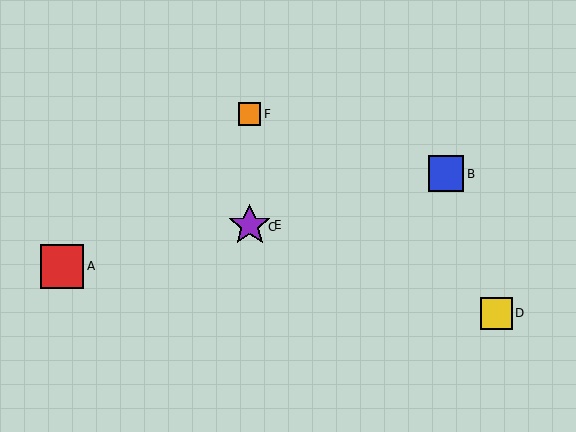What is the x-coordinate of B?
Object B is at x≈446.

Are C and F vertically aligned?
Yes, both are at x≈250.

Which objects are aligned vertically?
Objects C, E, F are aligned vertically.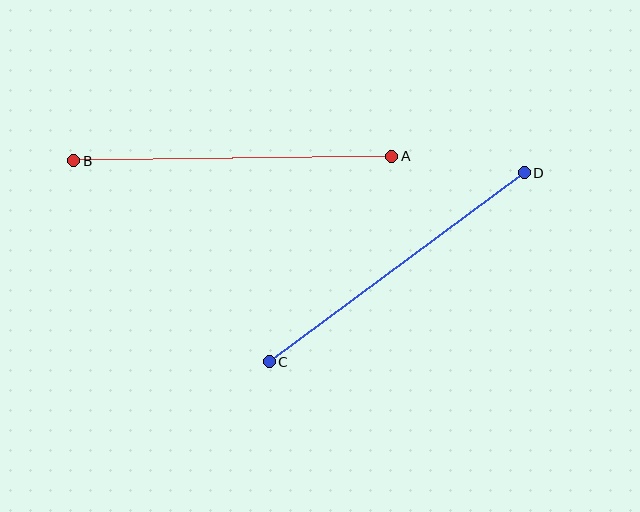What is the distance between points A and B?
The distance is approximately 318 pixels.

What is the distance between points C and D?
The distance is approximately 317 pixels.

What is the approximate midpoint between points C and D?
The midpoint is at approximately (397, 267) pixels.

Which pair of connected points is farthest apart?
Points A and B are farthest apart.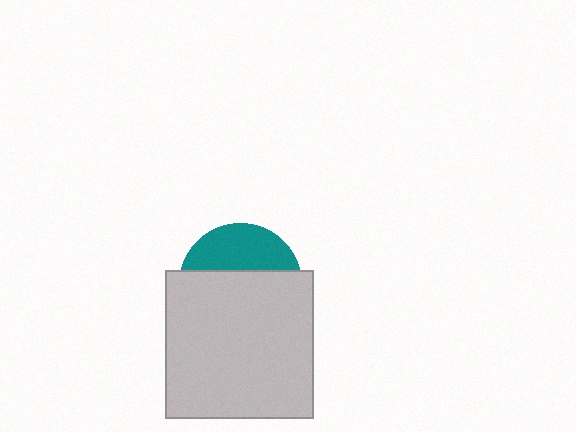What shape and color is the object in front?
The object in front is a light gray square.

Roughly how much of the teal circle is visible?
A small part of it is visible (roughly 35%).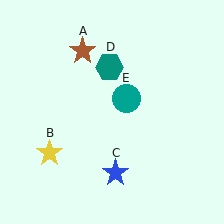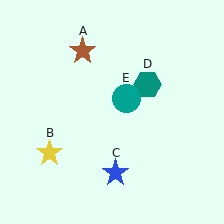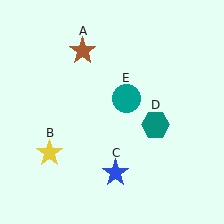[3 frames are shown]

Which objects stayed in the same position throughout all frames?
Brown star (object A) and yellow star (object B) and blue star (object C) and teal circle (object E) remained stationary.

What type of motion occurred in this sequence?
The teal hexagon (object D) rotated clockwise around the center of the scene.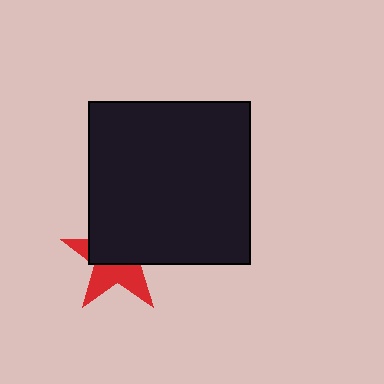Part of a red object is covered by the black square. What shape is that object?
It is a star.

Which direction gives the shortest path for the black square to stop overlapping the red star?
Moving up gives the shortest separation.